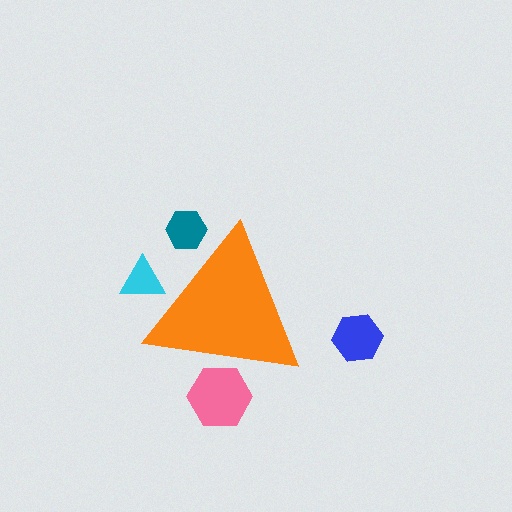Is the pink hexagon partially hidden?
Yes, the pink hexagon is partially hidden behind the orange triangle.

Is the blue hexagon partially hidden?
No, the blue hexagon is fully visible.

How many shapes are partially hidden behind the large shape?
3 shapes are partially hidden.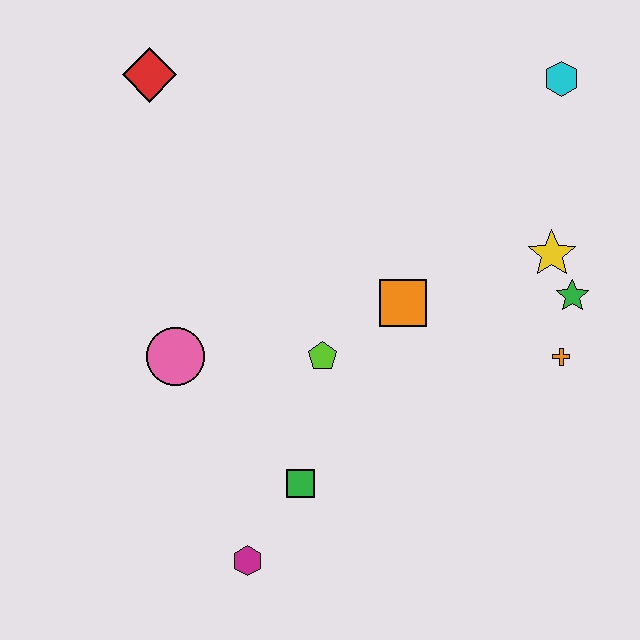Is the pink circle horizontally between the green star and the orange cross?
No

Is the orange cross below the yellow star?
Yes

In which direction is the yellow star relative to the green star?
The yellow star is above the green star.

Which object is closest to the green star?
The yellow star is closest to the green star.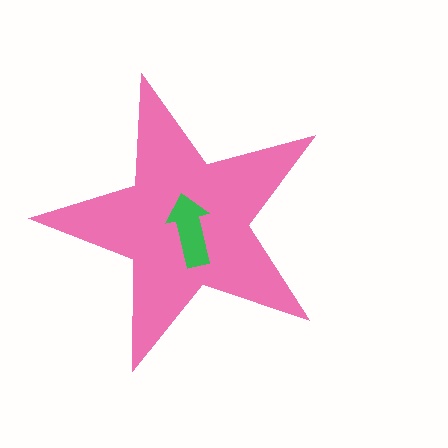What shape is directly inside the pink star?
The green arrow.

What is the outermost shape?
The pink star.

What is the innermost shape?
The green arrow.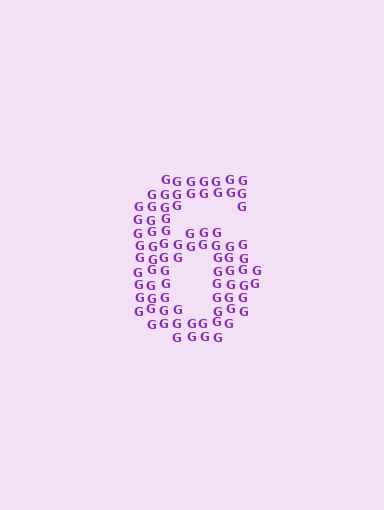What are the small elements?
The small elements are letter G's.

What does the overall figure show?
The overall figure shows the digit 6.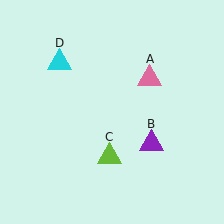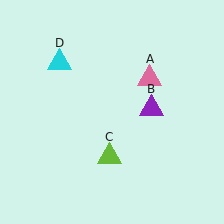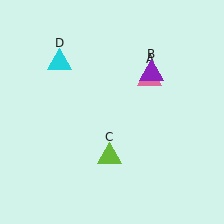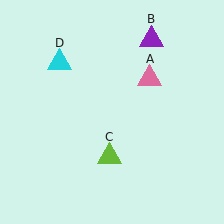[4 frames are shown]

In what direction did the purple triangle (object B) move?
The purple triangle (object B) moved up.